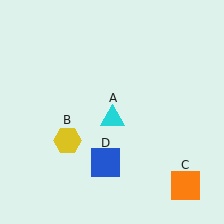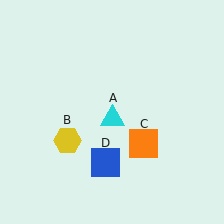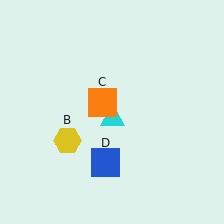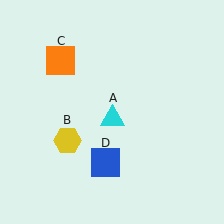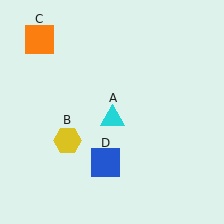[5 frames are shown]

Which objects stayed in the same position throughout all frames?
Cyan triangle (object A) and yellow hexagon (object B) and blue square (object D) remained stationary.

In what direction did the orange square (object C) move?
The orange square (object C) moved up and to the left.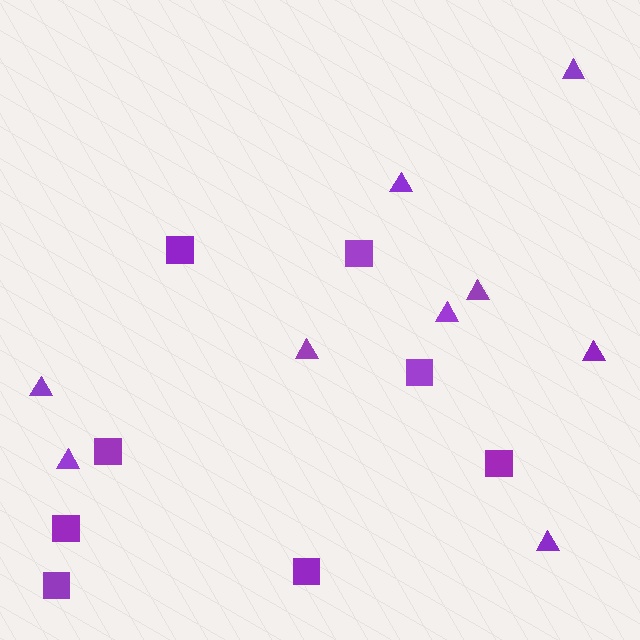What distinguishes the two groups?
There are 2 groups: one group of triangles (9) and one group of squares (8).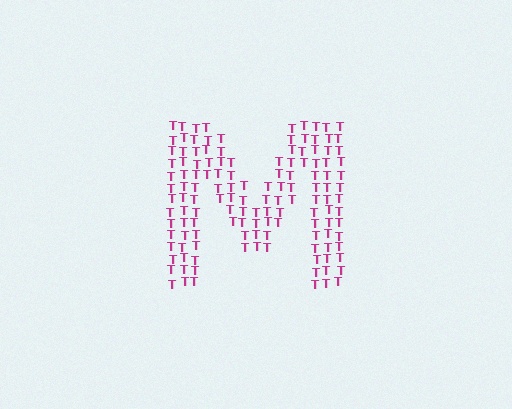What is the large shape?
The large shape is the letter M.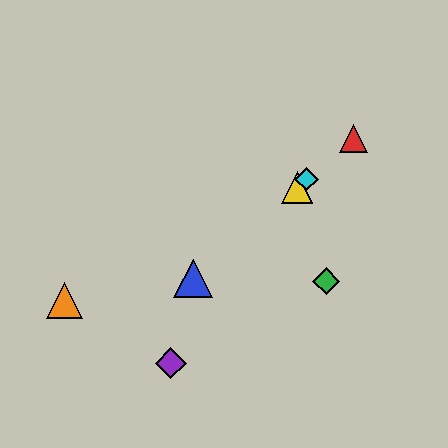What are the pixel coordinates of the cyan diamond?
The cyan diamond is at (306, 179).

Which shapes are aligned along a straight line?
The red triangle, the blue triangle, the yellow triangle, the cyan diamond are aligned along a straight line.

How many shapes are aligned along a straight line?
4 shapes (the red triangle, the blue triangle, the yellow triangle, the cyan diamond) are aligned along a straight line.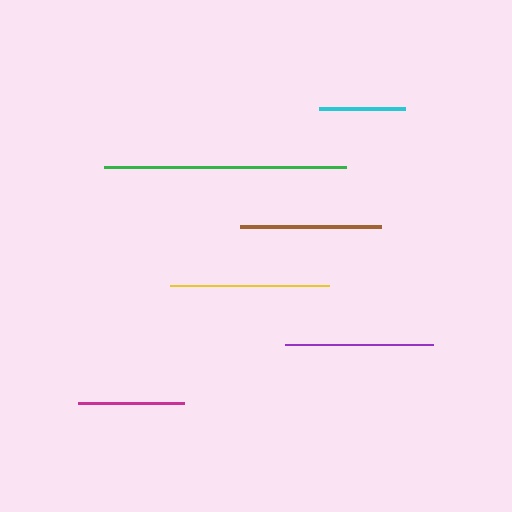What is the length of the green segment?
The green segment is approximately 243 pixels long.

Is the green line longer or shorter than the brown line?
The green line is longer than the brown line.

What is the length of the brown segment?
The brown segment is approximately 140 pixels long.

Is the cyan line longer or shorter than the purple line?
The purple line is longer than the cyan line.